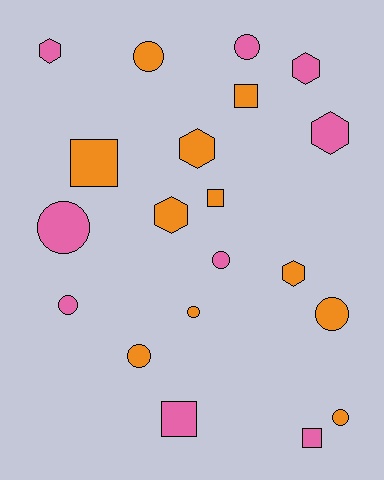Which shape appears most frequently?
Circle, with 9 objects.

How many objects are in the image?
There are 20 objects.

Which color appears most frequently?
Orange, with 11 objects.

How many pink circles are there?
There are 4 pink circles.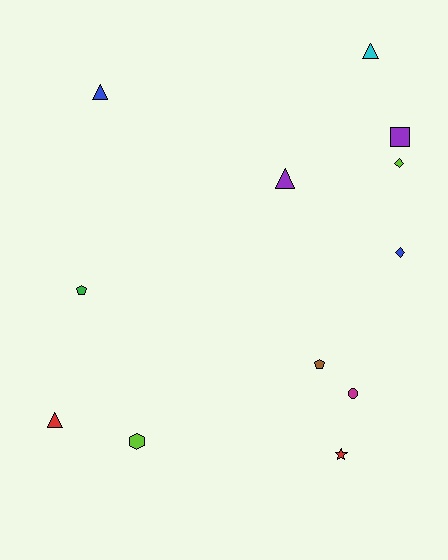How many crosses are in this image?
There are no crosses.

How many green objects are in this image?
There is 1 green object.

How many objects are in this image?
There are 12 objects.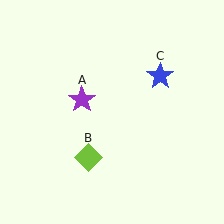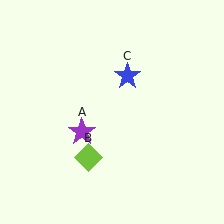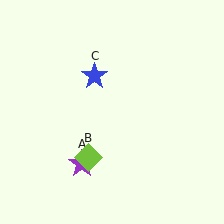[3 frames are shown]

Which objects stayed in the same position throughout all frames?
Lime diamond (object B) remained stationary.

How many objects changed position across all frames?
2 objects changed position: purple star (object A), blue star (object C).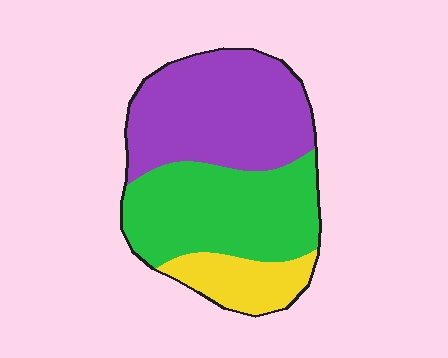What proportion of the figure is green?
Green takes up about two fifths (2/5) of the figure.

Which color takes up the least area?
Yellow, at roughly 15%.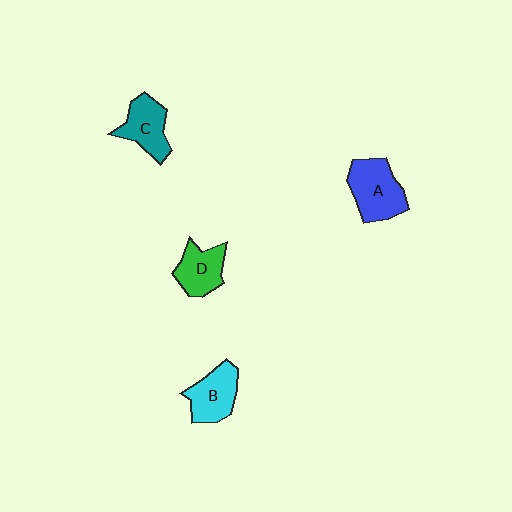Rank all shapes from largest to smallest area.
From largest to smallest: A (blue), B (cyan), C (teal), D (green).